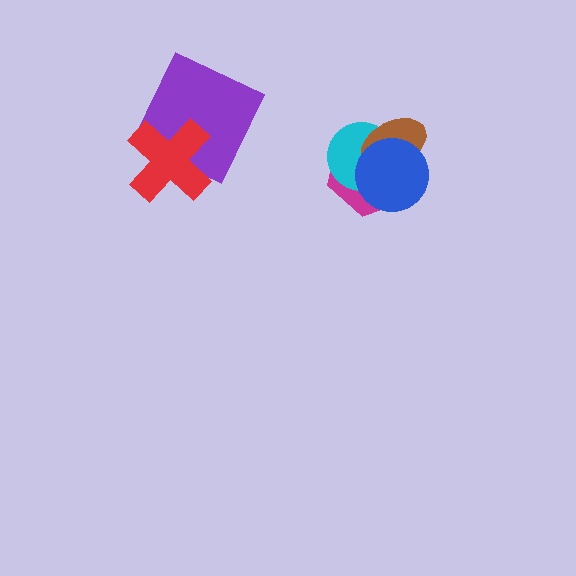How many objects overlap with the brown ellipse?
3 objects overlap with the brown ellipse.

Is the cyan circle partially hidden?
Yes, it is partially covered by another shape.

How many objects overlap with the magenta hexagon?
3 objects overlap with the magenta hexagon.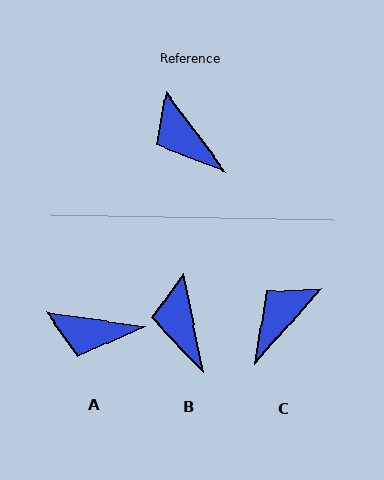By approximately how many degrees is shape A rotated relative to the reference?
Approximately 45 degrees counter-clockwise.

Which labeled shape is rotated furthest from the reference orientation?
C, about 78 degrees away.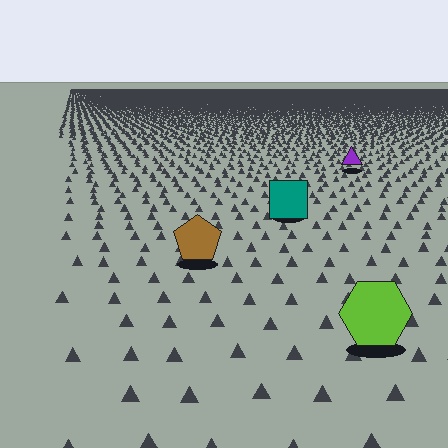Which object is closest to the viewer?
The lime hexagon is closest. The texture marks near it are larger and more spread out.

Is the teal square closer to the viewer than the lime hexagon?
No. The lime hexagon is closer — you can tell from the texture gradient: the ground texture is coarser near it.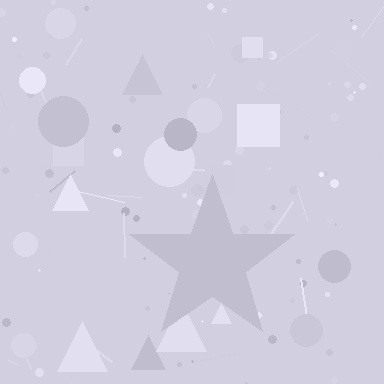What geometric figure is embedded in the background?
A star is embedded in the background.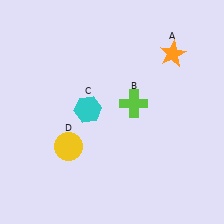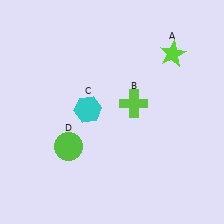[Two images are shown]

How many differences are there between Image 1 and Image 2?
There are 2 differences between the two images.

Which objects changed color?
A changed from orange to lime. D changed from yellow to lime.